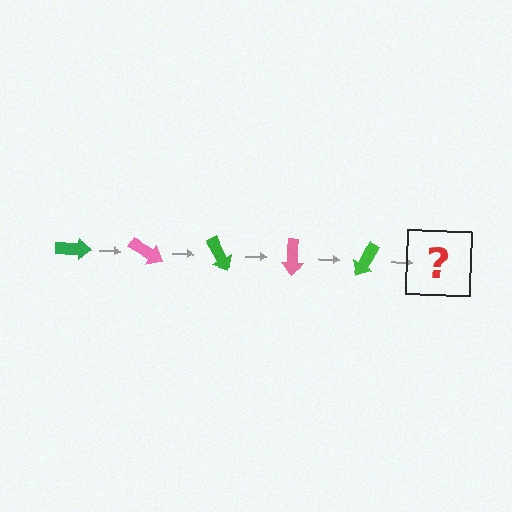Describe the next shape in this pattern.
It should be a pink arrow, rotated 150 degrees from the start.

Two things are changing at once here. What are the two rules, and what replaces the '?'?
The two rules are that it rotates 30 degrees each step and the color cycles through green and pink. The '?' should be a pink arrow, rotated 150 degrees from the start.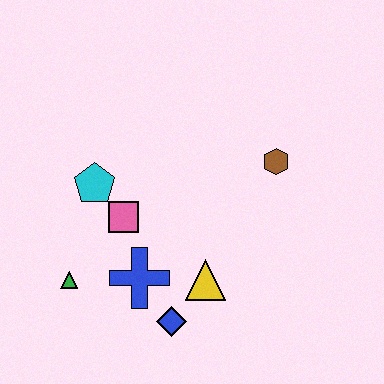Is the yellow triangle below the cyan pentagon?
Yes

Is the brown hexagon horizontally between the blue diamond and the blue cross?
No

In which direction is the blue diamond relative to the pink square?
The blue diamond is below the pink square.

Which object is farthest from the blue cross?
The brown hexagon is farthest from the blue cross.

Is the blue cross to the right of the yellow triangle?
No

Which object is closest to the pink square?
The cyan pentagon is closest to the pink square.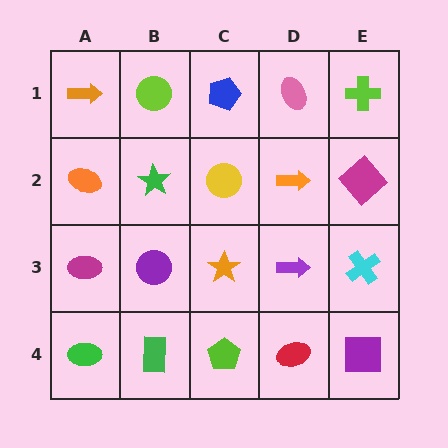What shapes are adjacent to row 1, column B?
A green star (row 2, column B), an orange arrow (row 1, column A), a blue pentagon (row 1, column C).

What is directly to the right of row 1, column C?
A pink ellipse.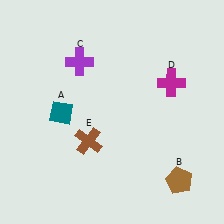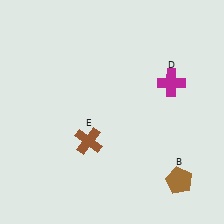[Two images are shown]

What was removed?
The purple cross (C), the teal diamond (A) were removed in Image 2.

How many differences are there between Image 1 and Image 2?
There are 2 differences between the two images.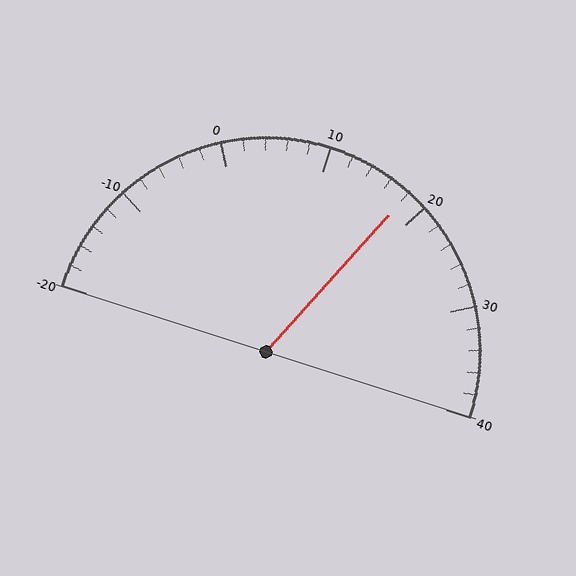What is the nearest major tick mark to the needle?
The nearest major tick mark is 20.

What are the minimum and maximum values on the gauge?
The gauge ranges from -20 to 40.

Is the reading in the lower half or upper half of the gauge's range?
The reading is in the upper half of the range (-20 to 40).